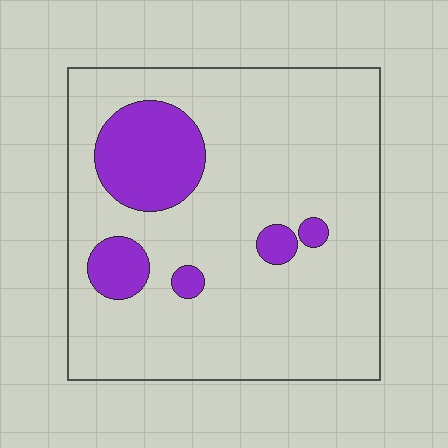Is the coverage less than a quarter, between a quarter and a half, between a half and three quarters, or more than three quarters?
Less than a quarter.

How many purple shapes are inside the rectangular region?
5.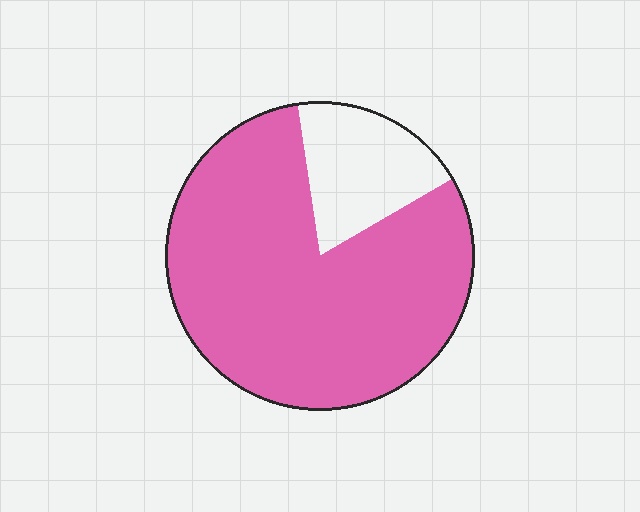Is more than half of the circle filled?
Yes.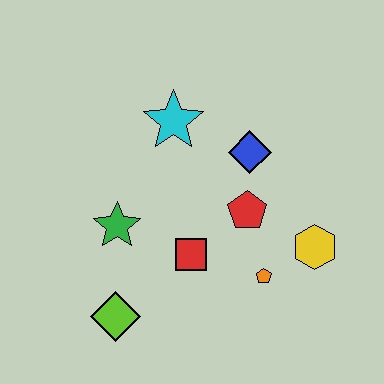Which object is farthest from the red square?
The cyan star is farthest from the red square.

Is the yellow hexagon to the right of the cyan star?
Yes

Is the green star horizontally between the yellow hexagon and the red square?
No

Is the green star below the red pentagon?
Yes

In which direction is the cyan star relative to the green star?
The cyan star is above the green star.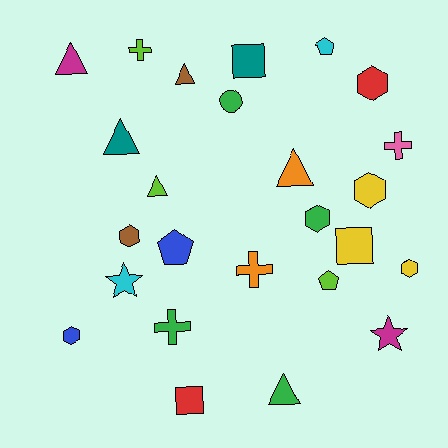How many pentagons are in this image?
There are 3 pentagons.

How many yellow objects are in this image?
There are 3 yellow objects.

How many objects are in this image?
There are 25 objects.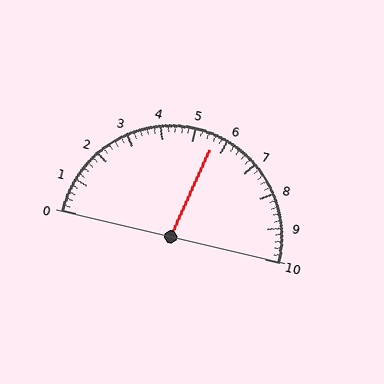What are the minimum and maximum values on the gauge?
The gauge ranges from 0 to 10.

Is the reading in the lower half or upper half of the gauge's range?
The reading is in the upper half of the range (0 to 10).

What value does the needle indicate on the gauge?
The needle indicates approximately 5.6.